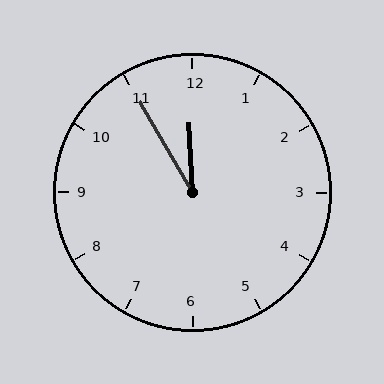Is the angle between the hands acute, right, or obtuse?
It is acute.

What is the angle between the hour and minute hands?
Approximately 28 degrees.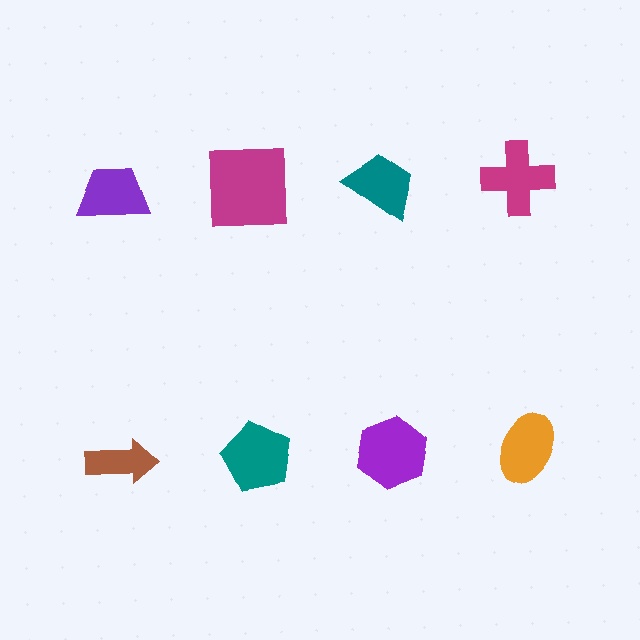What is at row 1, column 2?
A magenta square.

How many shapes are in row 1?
4 shapes.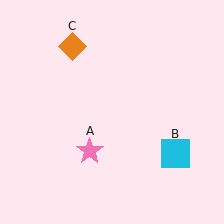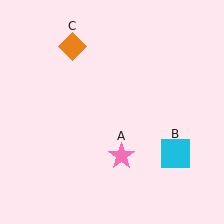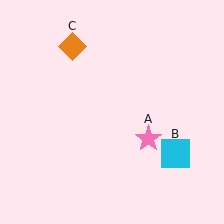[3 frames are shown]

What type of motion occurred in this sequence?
The pink star (object A) rotated counterclockwise around the center of the scene.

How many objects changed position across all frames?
1 object changed position: pink star (object A).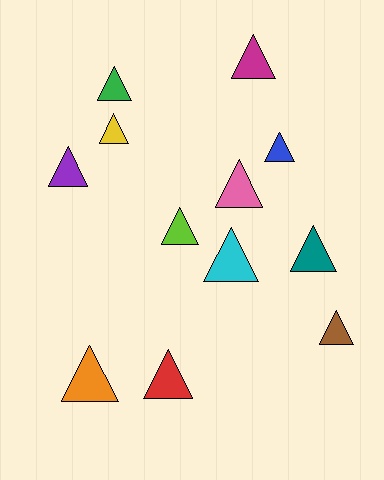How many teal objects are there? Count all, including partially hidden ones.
There is 1 teal object.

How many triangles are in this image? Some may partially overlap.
There are 12 triangles.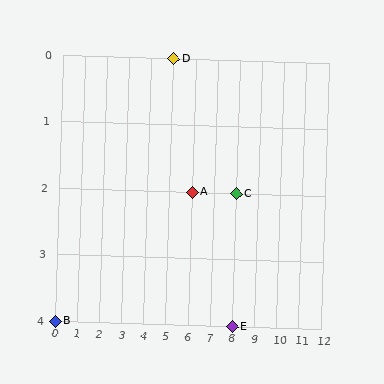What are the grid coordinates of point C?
Point C is at grid coordinates (8, 2).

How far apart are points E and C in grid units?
Points E and C are 2 rows apart.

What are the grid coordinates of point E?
Point E is at grid coordinates (8, 4).